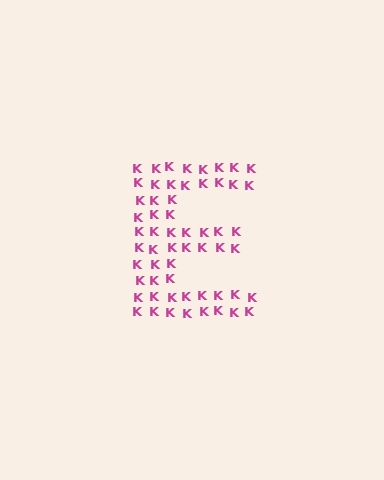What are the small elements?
The small elements are letter K's.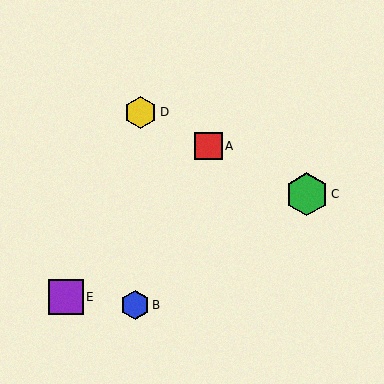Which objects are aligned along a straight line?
Objects A, C, D are aligned along a straight line.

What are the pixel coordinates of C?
Object C is at (307, 194).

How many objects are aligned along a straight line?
3 objects (A, C, D) are aligned along a straight line.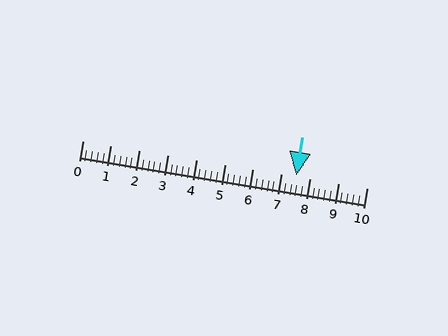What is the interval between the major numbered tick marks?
The major tick marks are spaced 1 units apart.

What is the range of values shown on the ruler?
The ruler shows values from 0 to 10.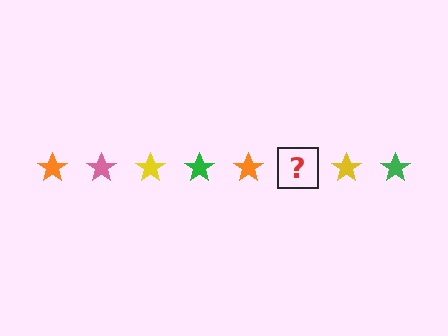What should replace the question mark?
The question mark should be replaced with a pink star.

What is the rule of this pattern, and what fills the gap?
The rule is that the pattern cycles through orange, pink, yellow, green stars. The gap should be filled with a pink star.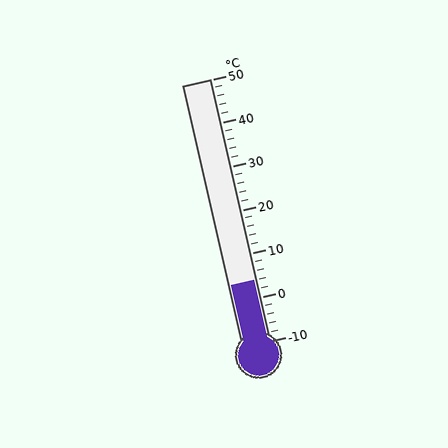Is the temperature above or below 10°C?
The temperature is below 10°C.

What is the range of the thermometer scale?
The thermometer scale ranges from -10°C to 50°C.